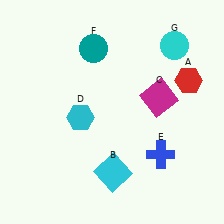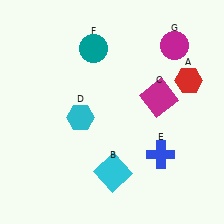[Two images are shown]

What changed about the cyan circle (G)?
In Image 1, G is cyan. In Image 2, it changed to magenta.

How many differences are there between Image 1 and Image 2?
There is 1 difference between the two images.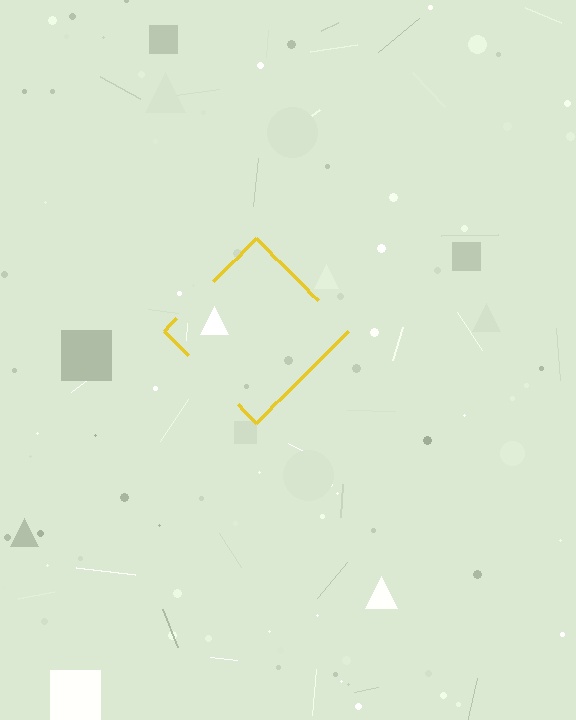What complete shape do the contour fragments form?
The contour fragments form a diamond.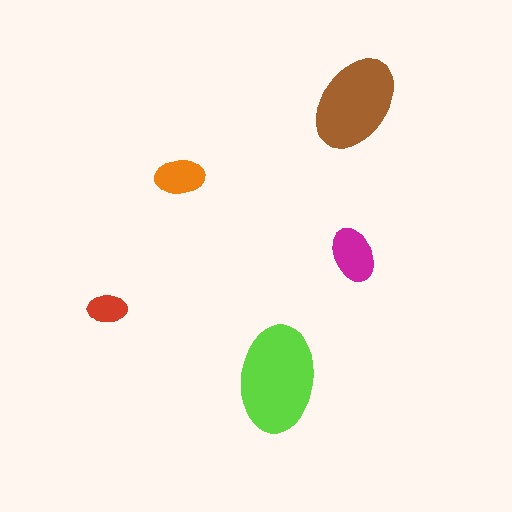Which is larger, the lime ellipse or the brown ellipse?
The lime one.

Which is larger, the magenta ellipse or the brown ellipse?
The brown one.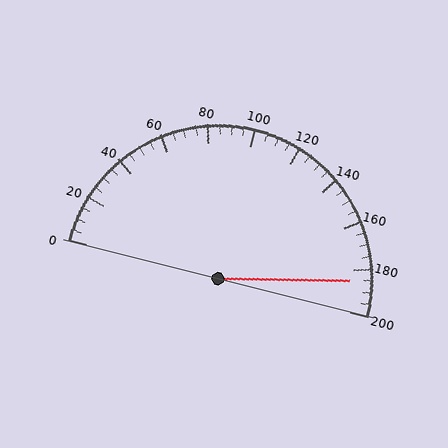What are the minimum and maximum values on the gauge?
The gauge ranges from 0 to 200.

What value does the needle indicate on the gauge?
The needle indicates approximately 185.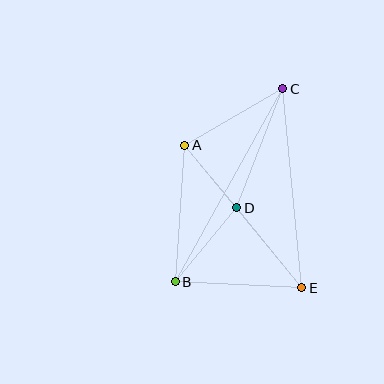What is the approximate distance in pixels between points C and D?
The distance between C and D is approximately 128 pixels.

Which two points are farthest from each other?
Points B and C are farthest from each other.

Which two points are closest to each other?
Points A and D are closest to each other.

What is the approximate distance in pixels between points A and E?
The distance between A and E is approximately 185 pixels.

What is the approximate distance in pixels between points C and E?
The distance between C and E is approximately 200 pixels.